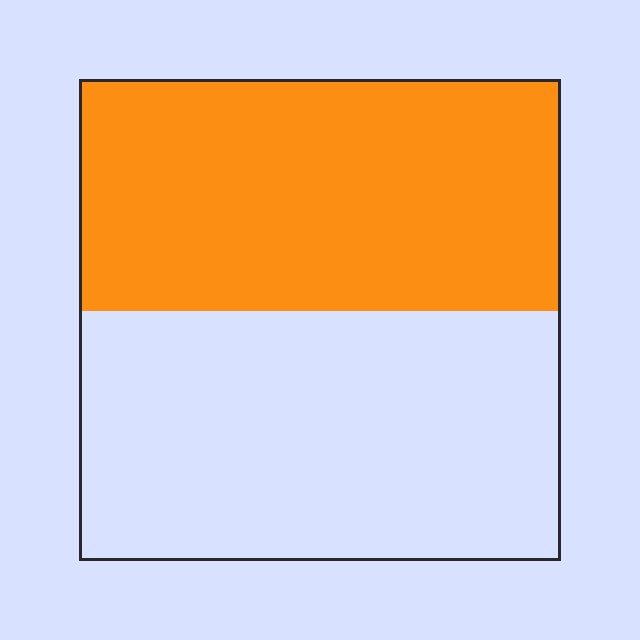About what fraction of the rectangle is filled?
About one half (1/2).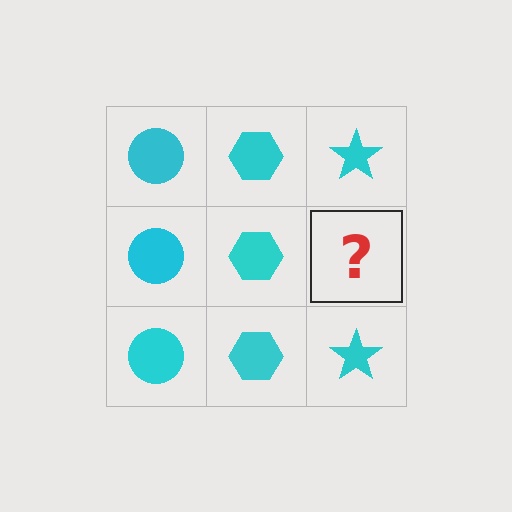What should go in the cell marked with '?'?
The missing cell should contain a cyan star.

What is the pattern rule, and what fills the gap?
The rule is that each column has a consistent shape. The gap should be filled with a cyan star.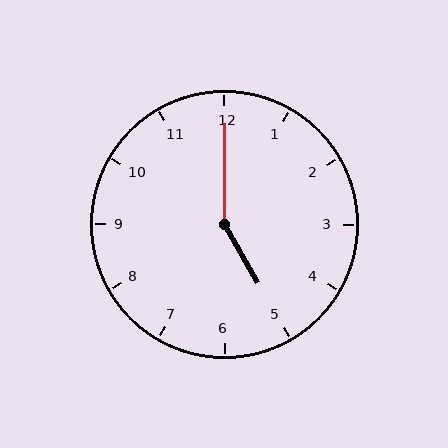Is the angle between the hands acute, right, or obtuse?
It is obtuse.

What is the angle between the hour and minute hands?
Approximately 150 degrees.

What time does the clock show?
5:00.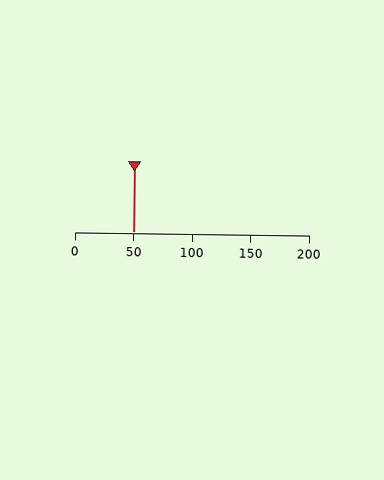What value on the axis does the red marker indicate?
The marker indicates approximately 50.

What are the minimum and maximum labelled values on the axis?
The axis runs from 0 to 200.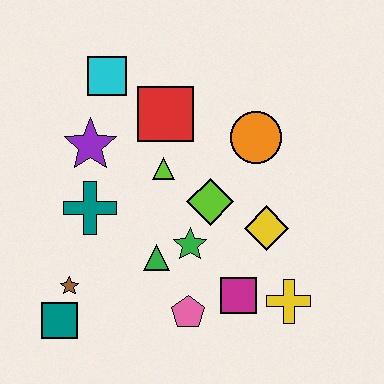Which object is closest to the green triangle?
The green star is closest to the green triangle.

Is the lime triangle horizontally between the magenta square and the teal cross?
Yes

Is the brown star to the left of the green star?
Yes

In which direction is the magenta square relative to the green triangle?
The magenta square is to the right of the green triangle.